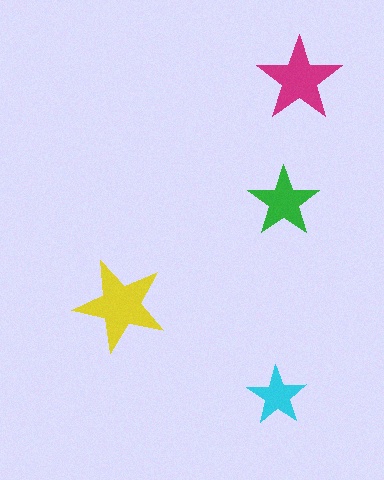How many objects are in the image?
There are 4 objects in the image.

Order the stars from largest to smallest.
the yellow one, the magenta one, the green one, the cyan one.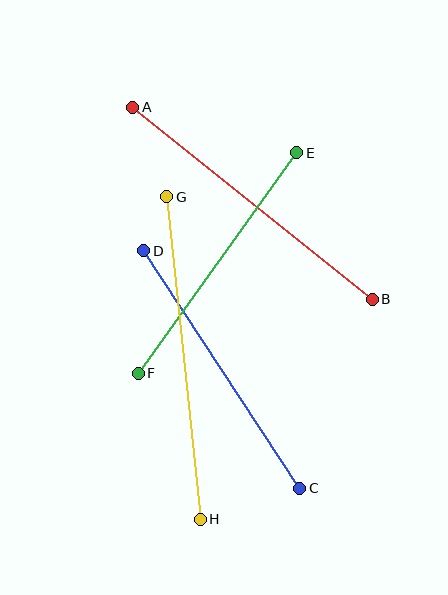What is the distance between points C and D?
The distance is approximately 284 pixels.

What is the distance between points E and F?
The distance is approximately 271 pixels.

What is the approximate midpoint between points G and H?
The midpoint is at approximately (184, 358) pixels.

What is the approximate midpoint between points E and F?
The midpoint is at approximately (217, 263) pixels.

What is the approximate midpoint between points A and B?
The midpoint is at approximately (253, 203) pixels.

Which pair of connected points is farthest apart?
Points G and H are farthest apart.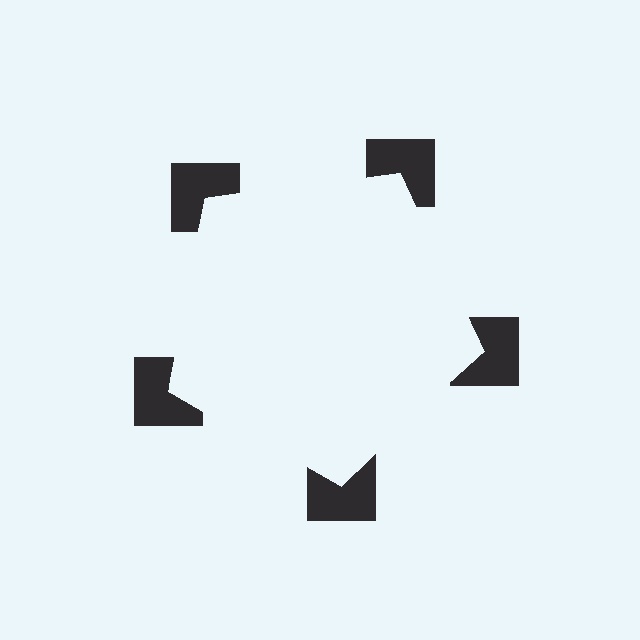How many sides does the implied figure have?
5 sides.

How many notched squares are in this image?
There are 5 — one at each vertex of the illusory pentagon.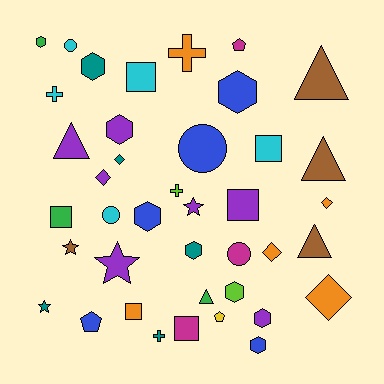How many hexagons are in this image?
There are 9 hexagons.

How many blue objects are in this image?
There are 5 blue objects.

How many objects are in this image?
There are 40 objects.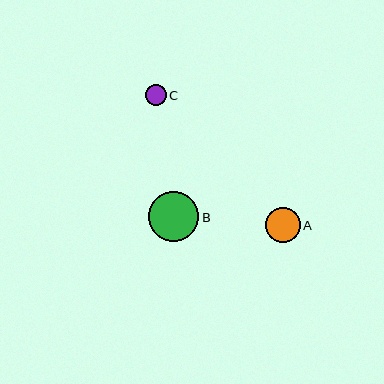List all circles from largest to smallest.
From largest to smallest: B, A, C.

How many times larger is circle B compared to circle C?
Circle B is approximately 2.4 times the size of circle C.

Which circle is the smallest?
Circle C is the smallest with a size of approximately 21 pixels.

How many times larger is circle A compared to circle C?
Circle A is approximately 1.6 times the size of circle C.